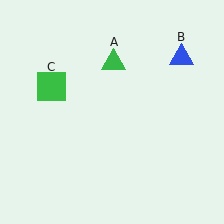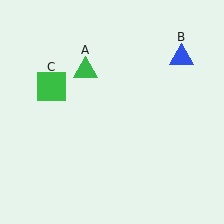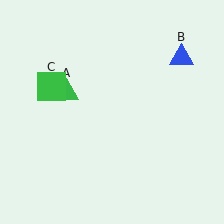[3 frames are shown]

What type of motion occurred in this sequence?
The green triangle (object A) rotated counterclockwise around the center of the scene.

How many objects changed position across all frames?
1 object changed position: green triangle (object A).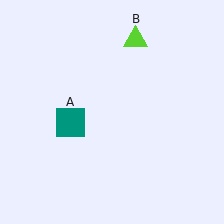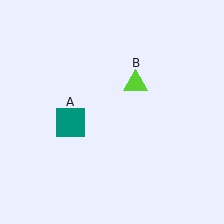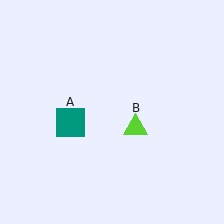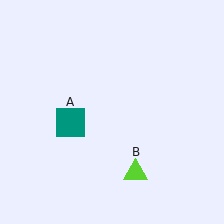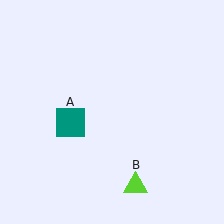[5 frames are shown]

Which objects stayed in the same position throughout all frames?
Teal square (object A) remained stationary.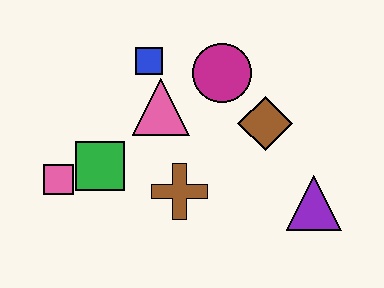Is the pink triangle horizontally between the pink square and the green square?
No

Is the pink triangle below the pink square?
No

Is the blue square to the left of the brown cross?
Yes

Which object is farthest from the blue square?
The purple triangle is farthest from the blue square.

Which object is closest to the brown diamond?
The magenta circle is closest to the brown diamond.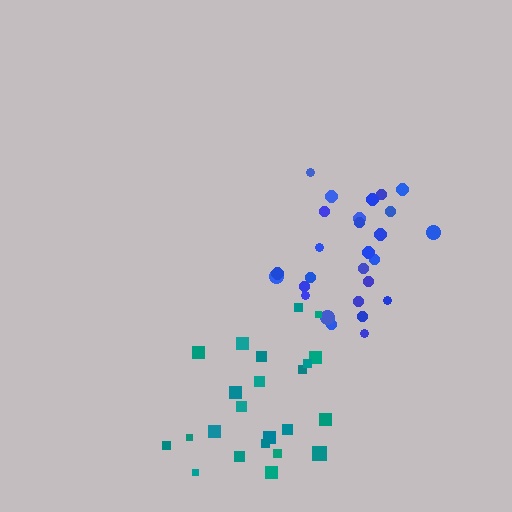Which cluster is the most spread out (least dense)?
Teal.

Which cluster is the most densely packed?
Blue.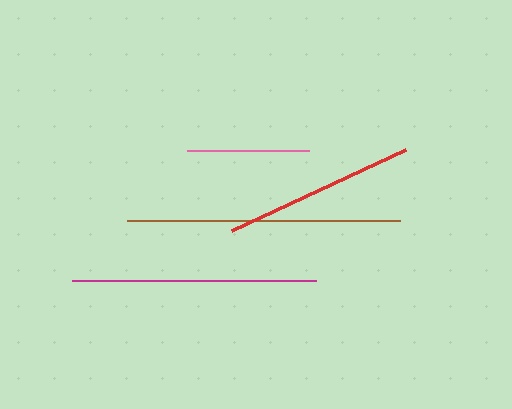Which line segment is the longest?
The brown line is the longest at approximately 273 pixels.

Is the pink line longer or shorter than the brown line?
The brown line is longer than the pink line.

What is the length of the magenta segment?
The magenta segment is approximately 244 pixels long.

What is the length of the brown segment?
The brown segment is approximately 273 pixels long.